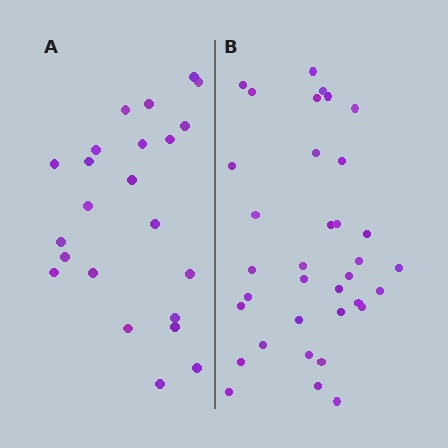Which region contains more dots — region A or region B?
Region B (the right region) has more dots.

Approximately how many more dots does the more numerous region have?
Region B has roughly 12 or so more dots than region A.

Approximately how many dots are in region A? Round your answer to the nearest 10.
About 20 dots. (The exact count is 23, which rounds to 20.)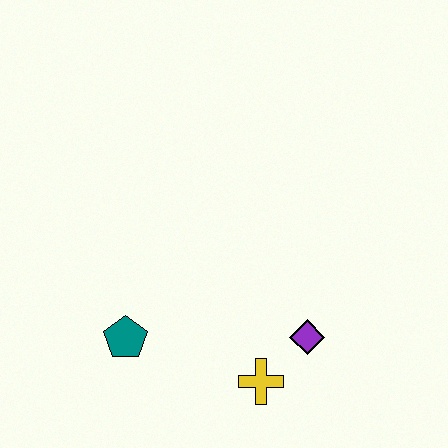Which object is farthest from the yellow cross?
The teal pentagon is farthest from the yellow cross.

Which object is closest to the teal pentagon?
The yellow cross is closest to the teal pentagon.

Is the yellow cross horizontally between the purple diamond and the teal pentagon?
Yes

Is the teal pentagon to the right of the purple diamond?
No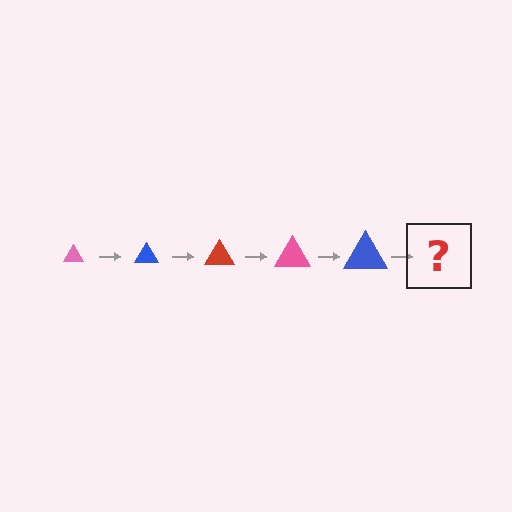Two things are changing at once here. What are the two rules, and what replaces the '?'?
The two rules are that the triangle grows larger each step and the color cycles through pink, blue, and red. The '?' should be a red triangle, larger than the previous one.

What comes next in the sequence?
The next element should be a red triangle, larger than the previous one.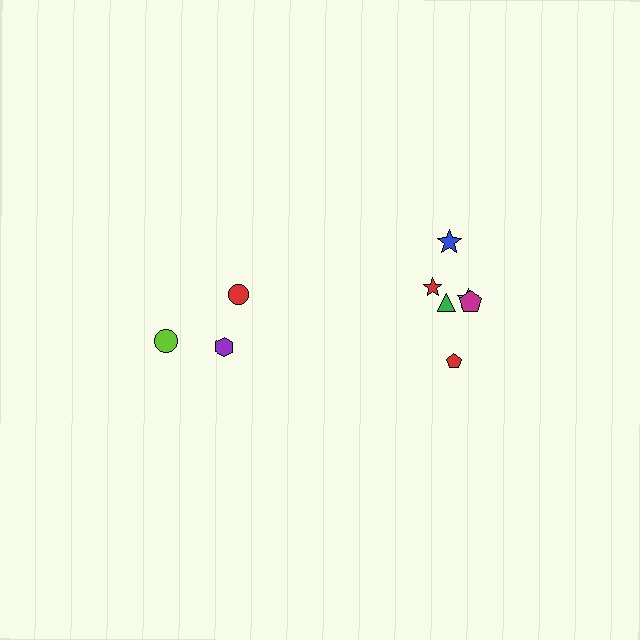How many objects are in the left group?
There are 3 objects.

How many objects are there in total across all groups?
There are 9 objects.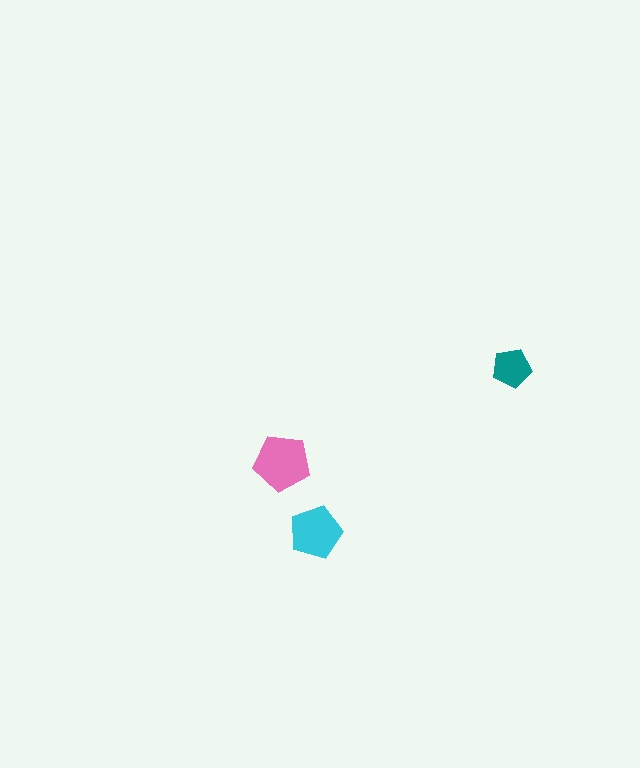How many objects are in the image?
There are 3 objects in the image.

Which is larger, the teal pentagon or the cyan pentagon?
The cyan one.